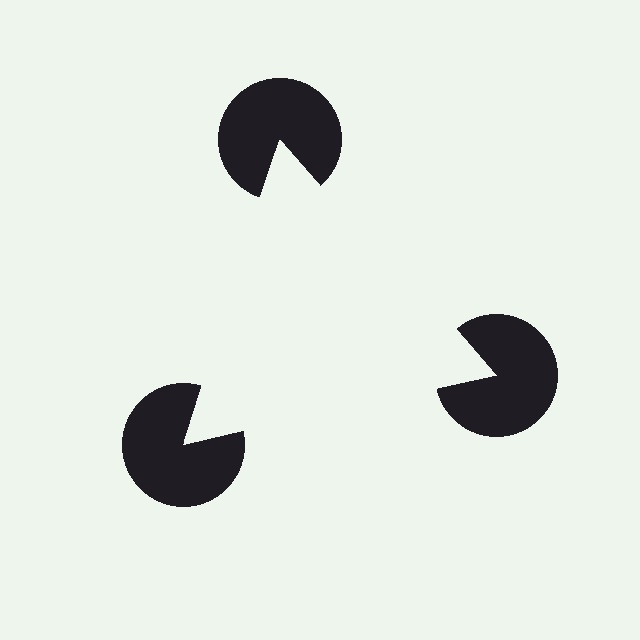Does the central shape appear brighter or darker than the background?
It typically appears slightly brighter than the background, even though no actual brightness change is drawn.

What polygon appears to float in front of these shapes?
An illusory triangle — its edges are inferred from the aligned wedge cuts in the pac-man discs, not physically drawn.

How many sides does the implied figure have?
3 sides.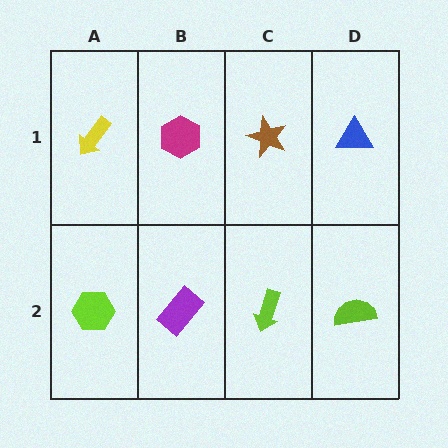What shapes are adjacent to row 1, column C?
A lime arrow (row 2, column C), a magenta hexagon (row 1, column B), a blue triangle (row 1, column D).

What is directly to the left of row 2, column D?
A lime arrow.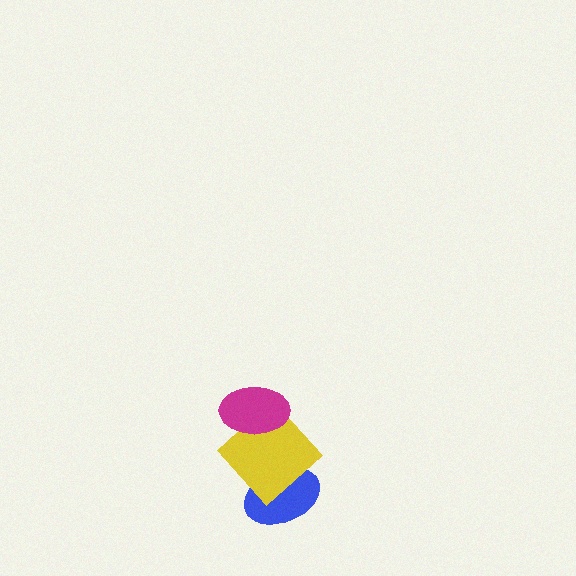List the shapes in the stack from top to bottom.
From top to bottom: the magenta ellipse, the yellow diamond, the blue ellipse.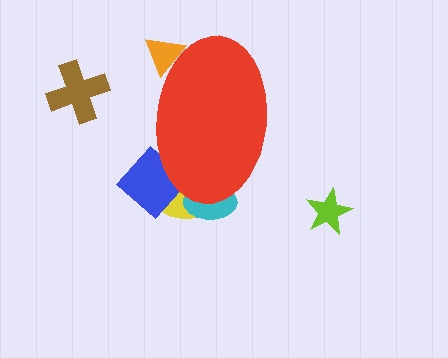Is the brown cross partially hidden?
No, the brown cross is fully visible.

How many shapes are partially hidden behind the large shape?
4 shapes are partially hidden.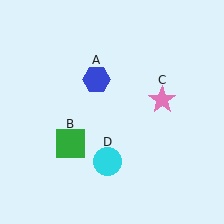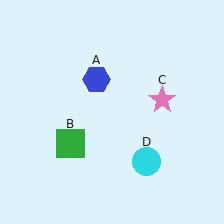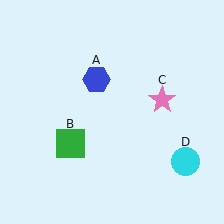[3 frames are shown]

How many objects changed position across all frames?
1 object changed position: cyan circle (object D).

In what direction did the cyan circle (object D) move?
The cyan circle (object D) moved right.